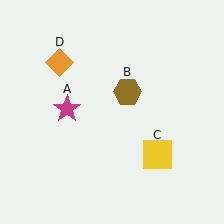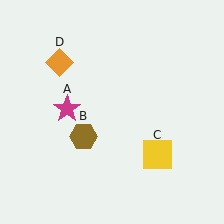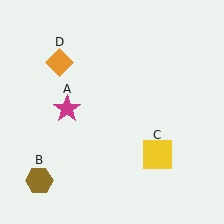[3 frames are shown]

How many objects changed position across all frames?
1 object changed position: brown hexagon (object B).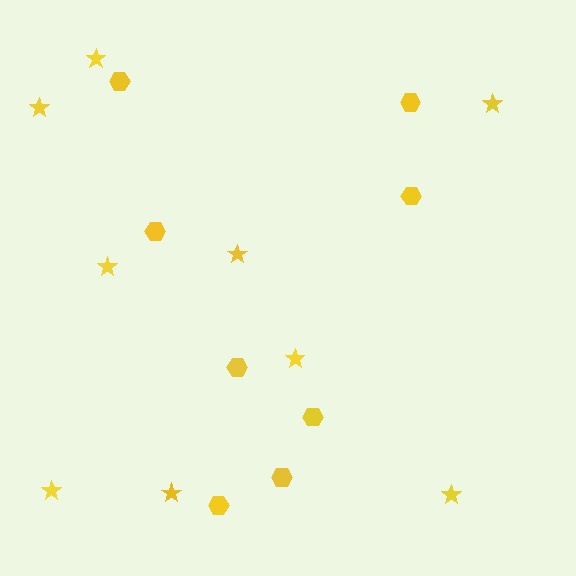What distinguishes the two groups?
There are 2 groups: one group of stars (9) and one group of hexagons (8).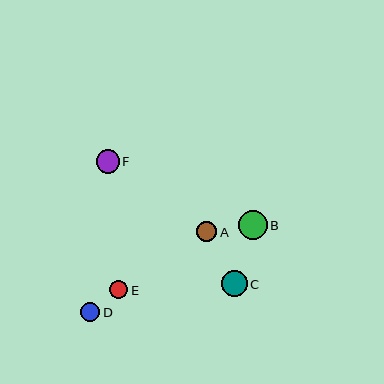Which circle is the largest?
Circle B is the largest with a size of approximately 29 pixels.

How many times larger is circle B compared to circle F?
Circle B is approximately 1.2 times the size of circle F.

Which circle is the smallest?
Circle E is the smallest with a size of approximately 19 pixels.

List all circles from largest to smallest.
From largest to smallest: B, C, F, A, D, E.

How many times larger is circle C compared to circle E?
Circle C is approximately 1.4 times the size of circle E.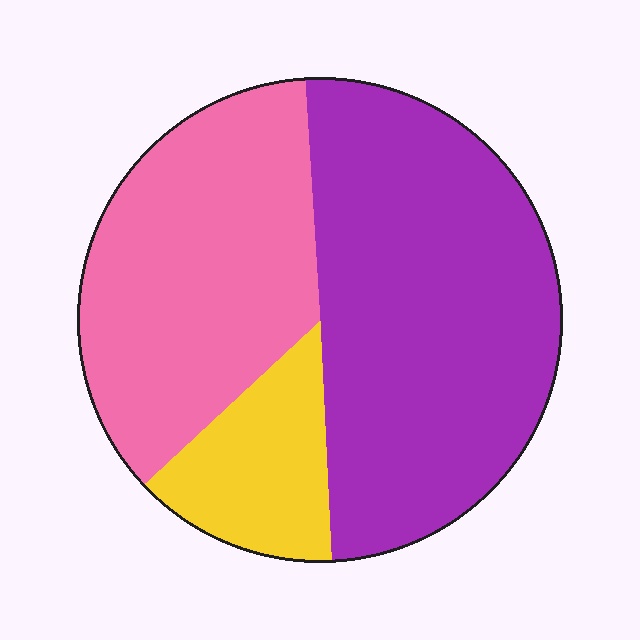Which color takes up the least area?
Yellow, at roughly 15%.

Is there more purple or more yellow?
Purple.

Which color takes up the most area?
Purple, at roughly 50%.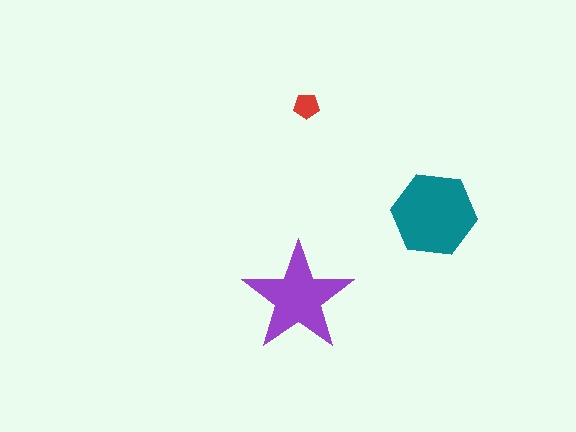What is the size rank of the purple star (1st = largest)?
2nd.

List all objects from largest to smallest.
The teal hexagon, the purple star, the red pentagon.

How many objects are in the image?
There are 3 objects in the image.